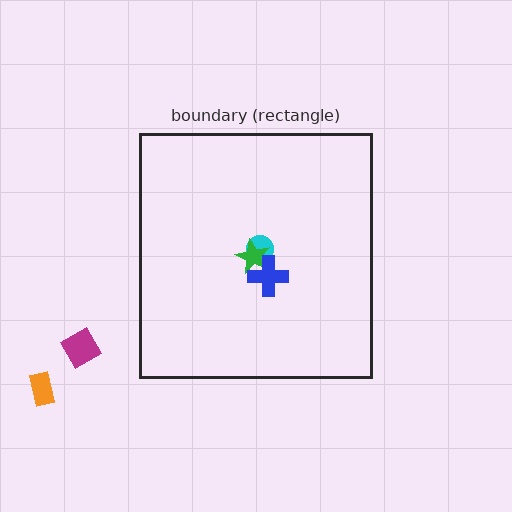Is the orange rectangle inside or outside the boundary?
Outside.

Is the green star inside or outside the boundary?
Inside.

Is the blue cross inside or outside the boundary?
Inside.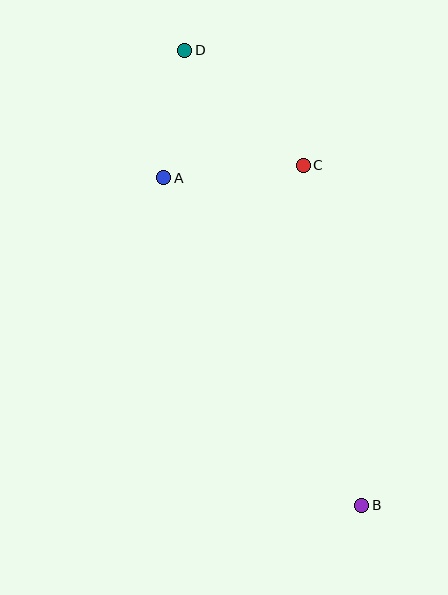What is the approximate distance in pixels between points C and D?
The distance between C and D is approximately 165 pixels.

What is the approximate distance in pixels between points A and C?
The distance between A and C is approximately 140 pixels.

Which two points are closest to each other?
Points A and D are closest to each other.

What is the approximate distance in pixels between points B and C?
The distance between B and C is approximately 345 pixels.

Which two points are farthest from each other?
Points B and D are farthest from each other.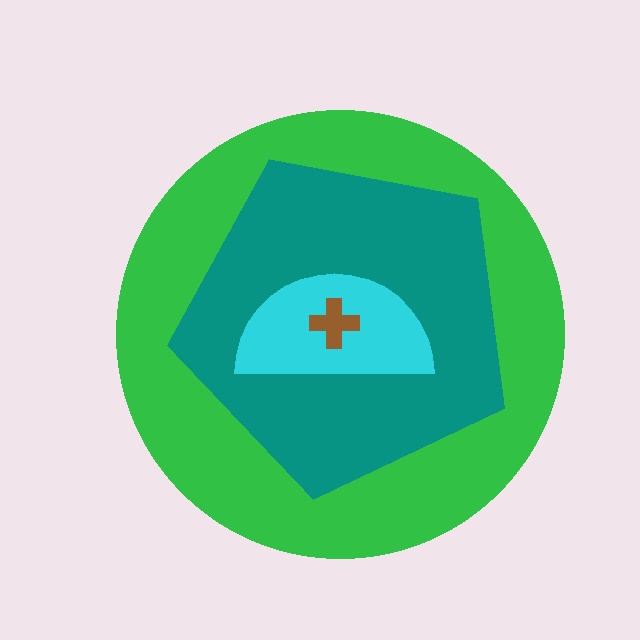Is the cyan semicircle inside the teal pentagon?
Yes.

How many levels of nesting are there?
4.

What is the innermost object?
The brown cross.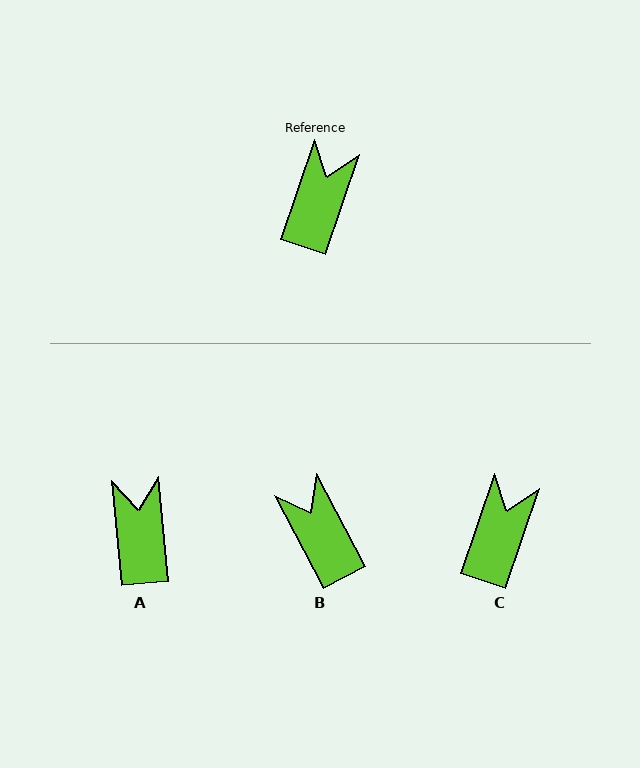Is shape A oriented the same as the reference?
No, it is off by about 23 degrees.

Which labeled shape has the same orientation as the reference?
C.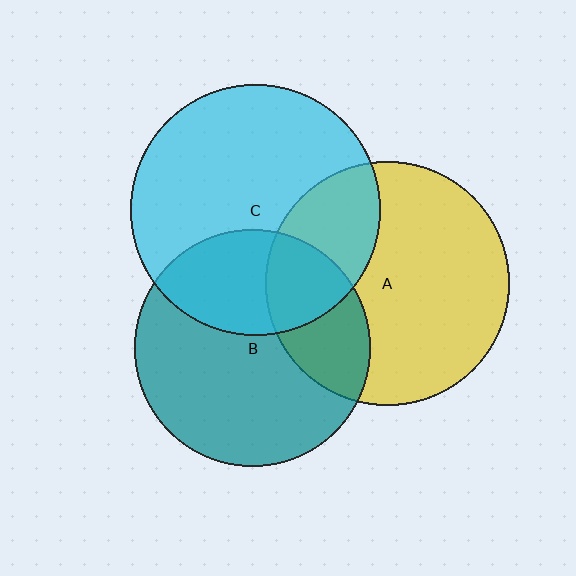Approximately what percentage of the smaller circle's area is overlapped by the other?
Approximately 25%.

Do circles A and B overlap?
Yes.